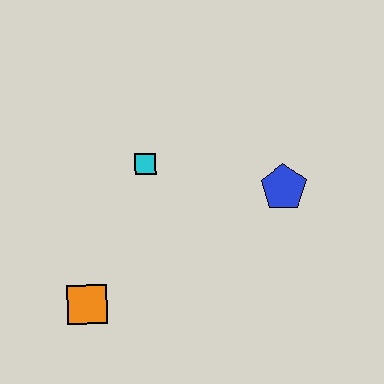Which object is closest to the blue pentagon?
The cyan square is closest to the blue pentagon.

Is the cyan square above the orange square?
Yes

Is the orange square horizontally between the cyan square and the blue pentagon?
No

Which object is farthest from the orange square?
The blue pentagon is farthest from the orange square.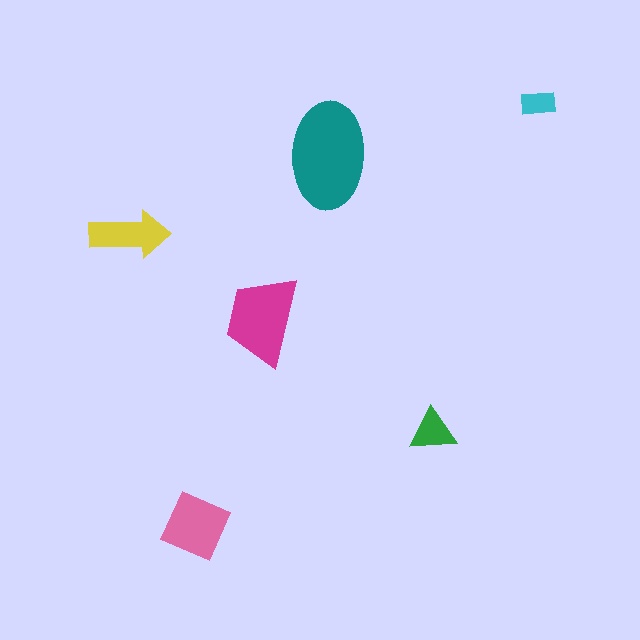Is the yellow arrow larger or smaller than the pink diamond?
Smaller.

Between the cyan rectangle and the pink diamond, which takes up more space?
The pink diamond.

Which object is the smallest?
The cyan rectangle.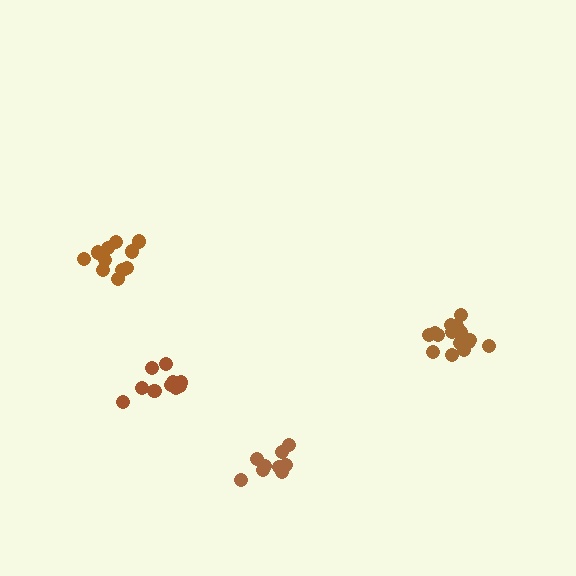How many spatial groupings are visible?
There are 4 spatial groupings.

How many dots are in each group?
Group 1: 11 dots, Group 2: 15 dots, Group 3: 10 dots, Group 4: 9 dots (45 total).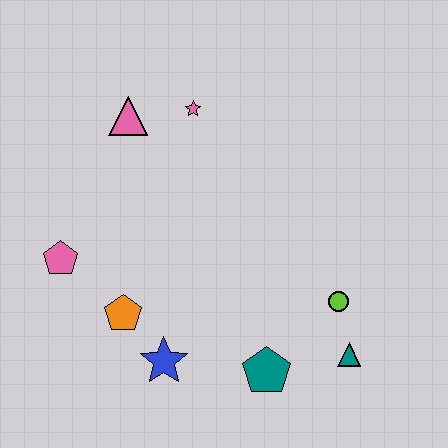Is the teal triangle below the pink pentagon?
Yes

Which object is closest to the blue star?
The orange pentagon is closest to the blue star.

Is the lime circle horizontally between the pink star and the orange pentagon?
No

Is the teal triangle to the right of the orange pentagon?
Yes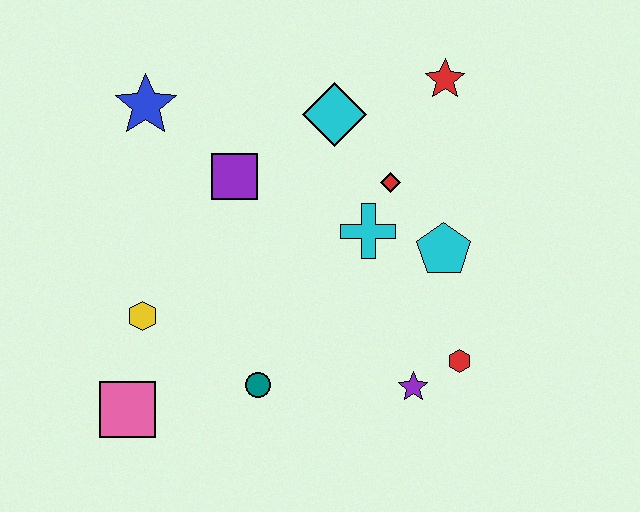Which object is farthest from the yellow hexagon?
The red star is farthest from the yellow hexagon.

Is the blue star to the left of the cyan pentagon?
Yes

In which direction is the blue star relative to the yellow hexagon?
The blue star is above the yellow hexagon.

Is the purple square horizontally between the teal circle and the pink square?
Yes